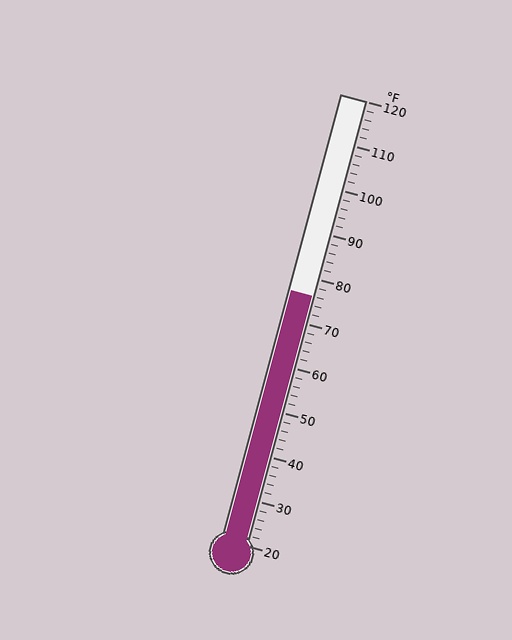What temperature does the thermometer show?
The thermometer shows approximately 76°F.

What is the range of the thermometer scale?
The thermometer scale ranges from 20°F to 120°F.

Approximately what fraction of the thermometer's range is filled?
The thermometer is filled to approximately 55% of its range.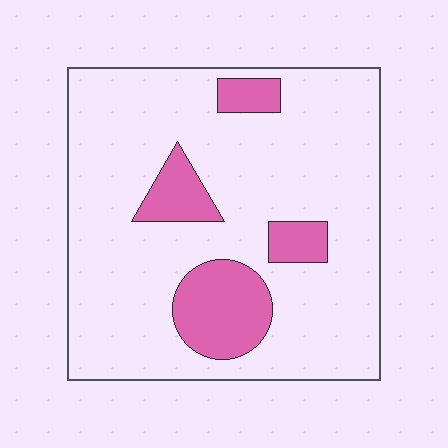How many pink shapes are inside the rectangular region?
4.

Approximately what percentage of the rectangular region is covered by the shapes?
Approximately 15%.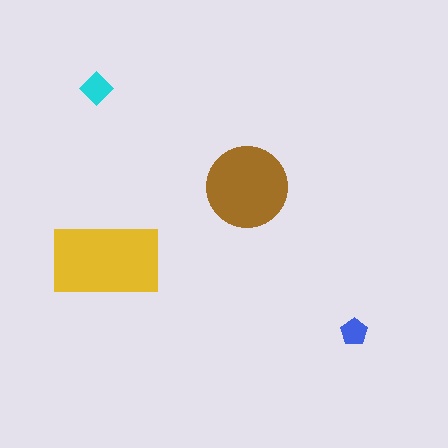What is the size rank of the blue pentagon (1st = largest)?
4th.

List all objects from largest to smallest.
The yellow rectangle, the brown circle, the cyan diamond, the blue pentagon.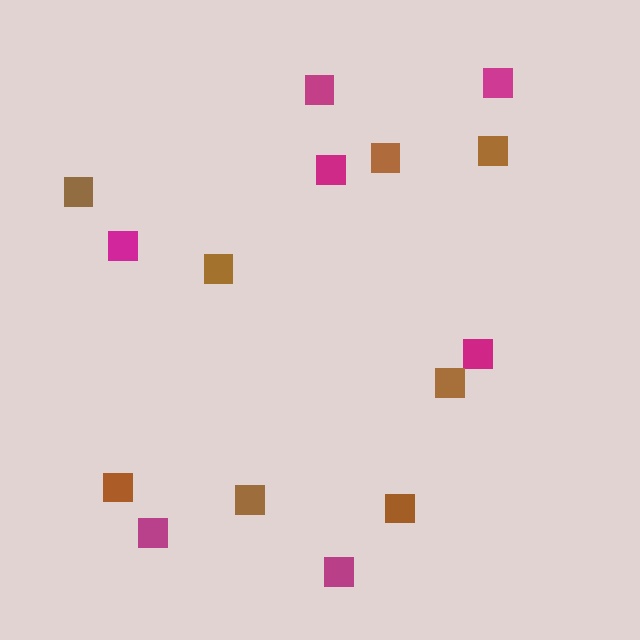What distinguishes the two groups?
There are 2 groups: one group of magenta squares (7) and one group of brown squares (8).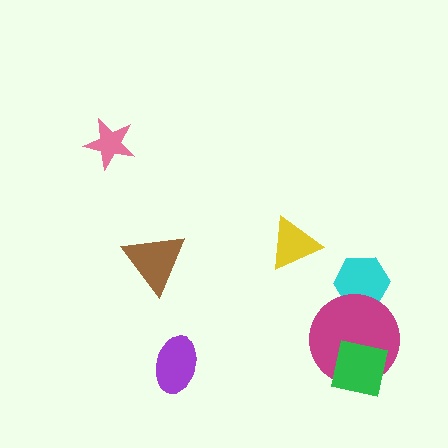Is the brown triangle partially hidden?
No, no other shape covers it.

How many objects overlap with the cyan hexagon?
1 object overlaps with the cyan hexagon.